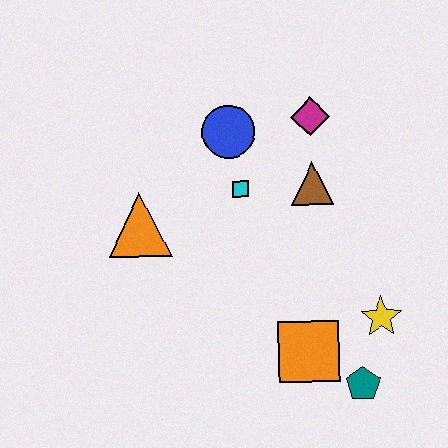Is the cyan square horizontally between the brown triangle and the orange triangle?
Yes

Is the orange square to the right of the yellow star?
No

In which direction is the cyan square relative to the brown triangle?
The cyan square is to the left of the brown triangle.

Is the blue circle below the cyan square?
No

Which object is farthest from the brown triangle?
The teal pentagon is farthest from the brown triangle.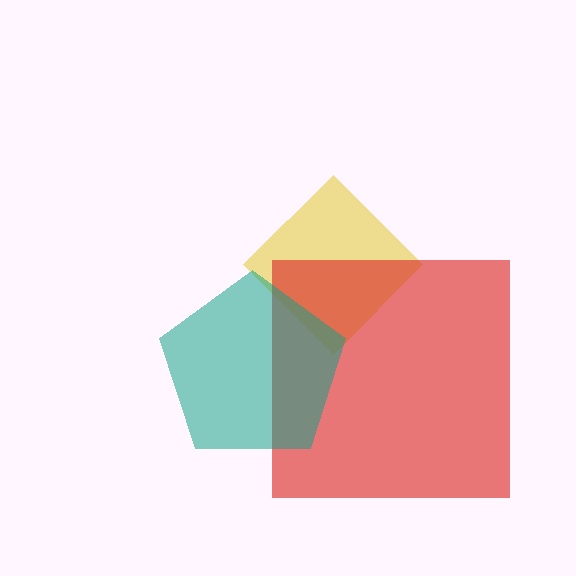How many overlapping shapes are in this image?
There are 3 overlapping shapes in the image.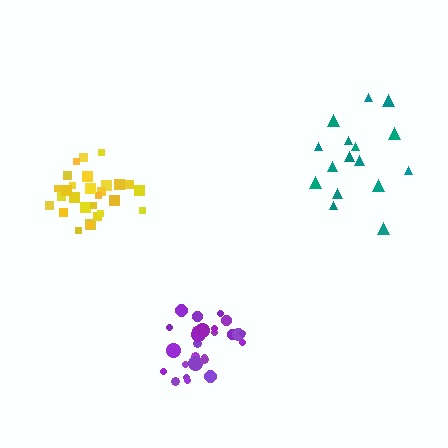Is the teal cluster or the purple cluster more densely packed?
Purple.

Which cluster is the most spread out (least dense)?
Teal.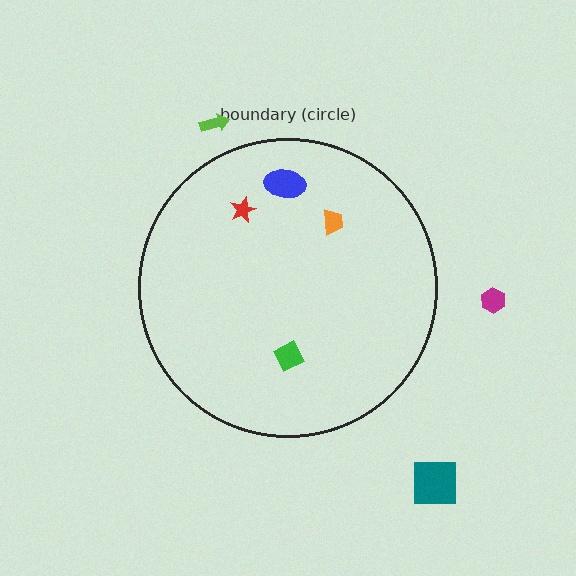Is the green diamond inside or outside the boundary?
Inside.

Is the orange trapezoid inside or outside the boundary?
Inside.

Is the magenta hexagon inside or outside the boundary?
Outside.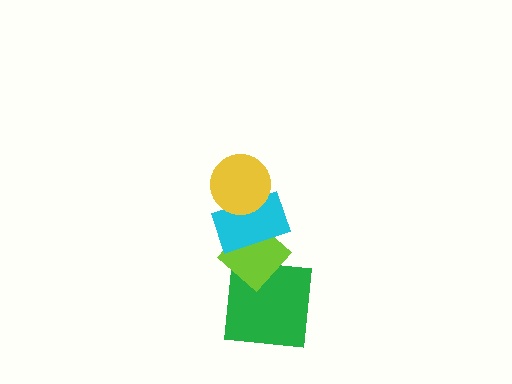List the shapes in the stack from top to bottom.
From top to bottom: the yellow circle, the cyan rectangle, the lime diamond, the green square.